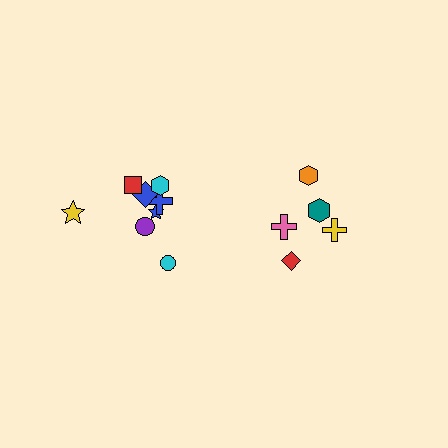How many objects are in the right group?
There are 5 objects.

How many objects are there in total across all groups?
There are 13 objects.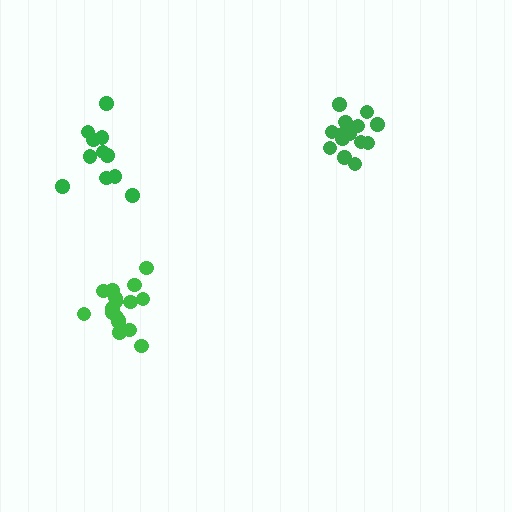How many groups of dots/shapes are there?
There are 3 groups.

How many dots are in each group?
Group 1: 11 dots, Group 2: 17 dots, Group 3: 14 dots (42 total).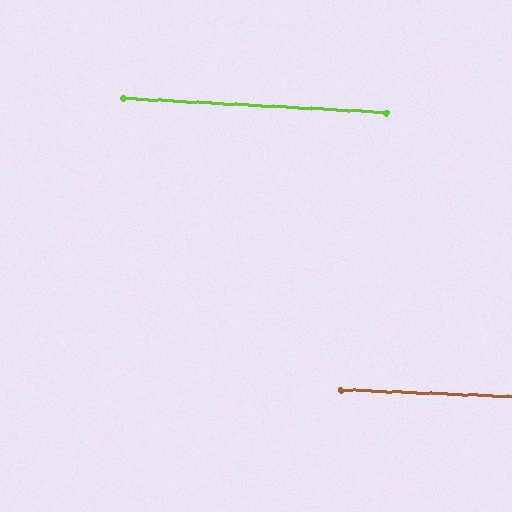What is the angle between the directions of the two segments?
Approximately 1 degree.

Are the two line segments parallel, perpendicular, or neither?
Parallel — their directions differ by only 0.5°.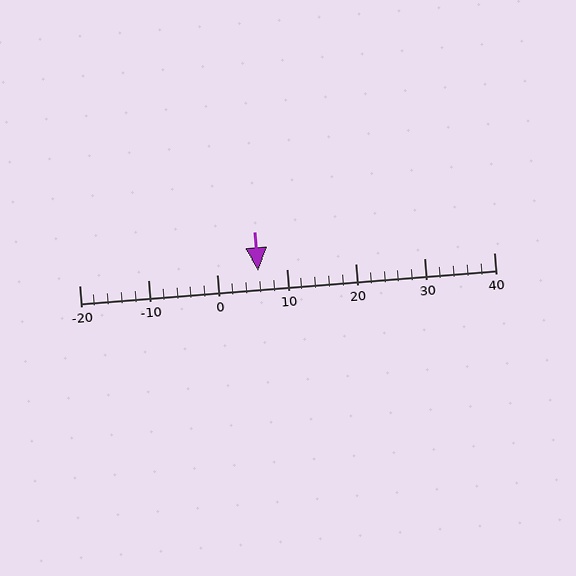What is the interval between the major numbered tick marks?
The major tick marks are spaced 10 units apart.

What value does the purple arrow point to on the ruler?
The purple arrow points to approximately 6.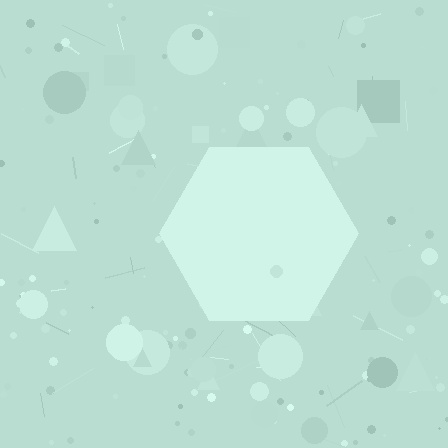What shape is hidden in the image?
A hexagon is hidden in the image.